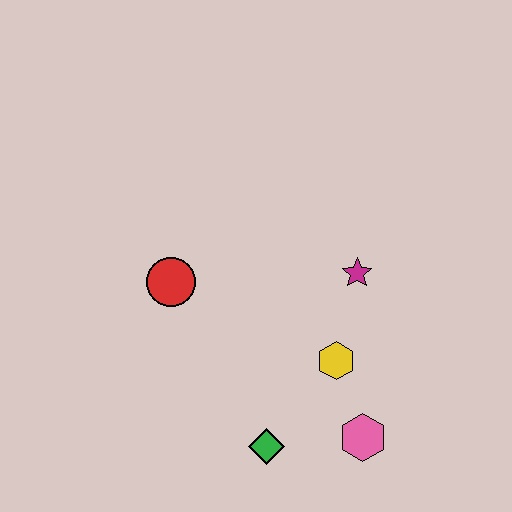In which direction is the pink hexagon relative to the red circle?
The pink hexagon is to the right of the red circle.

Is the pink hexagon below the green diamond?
No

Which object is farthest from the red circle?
The pink hexagon is farthest from the red circle.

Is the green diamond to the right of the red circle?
Yes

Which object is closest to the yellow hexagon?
The pink hexagon is closest to the yellow hexagon.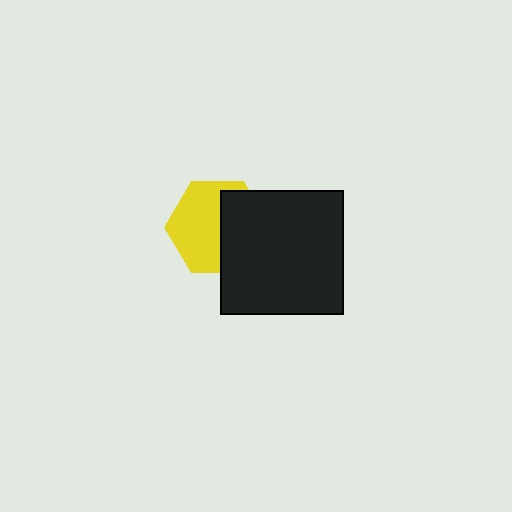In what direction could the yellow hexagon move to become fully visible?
The yellow hexagon could move left. That would shift it out from behind the black square entirely.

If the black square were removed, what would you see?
You would see the complete yellow hexagon.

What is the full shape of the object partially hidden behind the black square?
The partially hidden object is a yellow hexagon.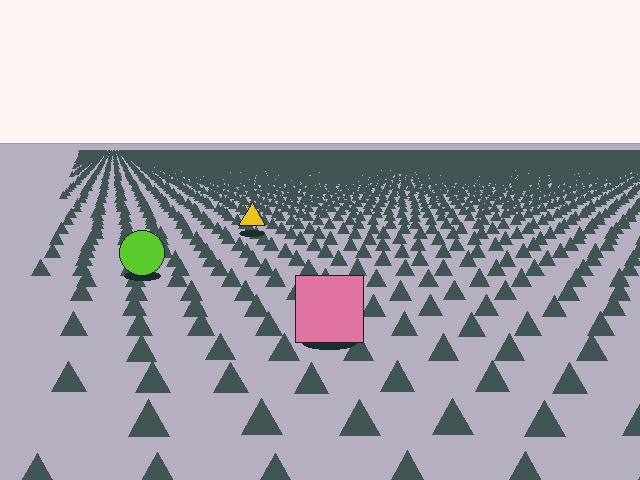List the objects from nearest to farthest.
From nearest to farthest: the pink square, the lime circle, the yellow triangle.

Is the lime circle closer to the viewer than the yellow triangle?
Yes. The lime circle is closer — you can tell from the texture gradient: the ground texture is coarser near it.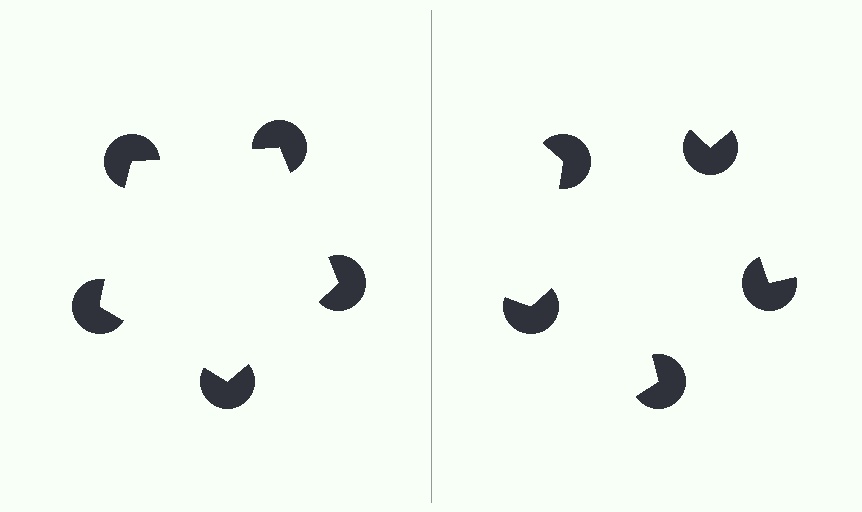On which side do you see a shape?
An illusory pentagon appears on the left side. On the right side the wedge cuts are rotated, so no coherent shape forms.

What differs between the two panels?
The pac-man discs are positioned identically on both sides; only the wedge orientations differ. On the left they align to a pentagon; on the right they are misaligned.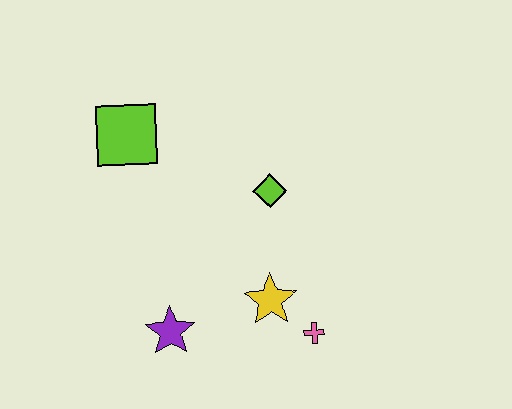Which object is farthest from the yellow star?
The lime square is farthest from the yellow star.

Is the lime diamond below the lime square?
Yes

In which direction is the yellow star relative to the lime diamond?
The yellow star is below the lime diamond.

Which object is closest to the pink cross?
The yellow star is closest to the pink cross.